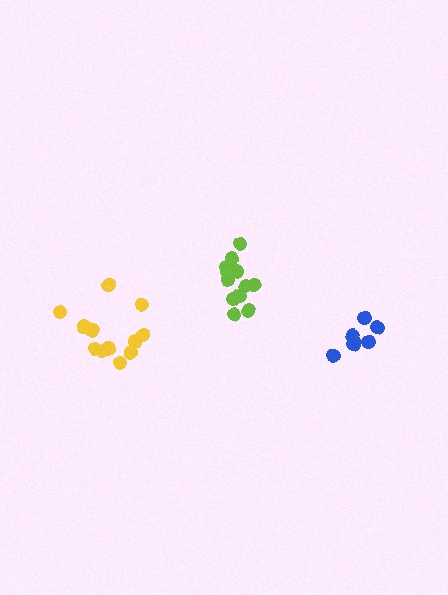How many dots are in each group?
Group 1: 7 dots, Group 2: 12 dots, Group 3: 12 dots (31 total).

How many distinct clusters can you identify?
There are 3 distinct clusters.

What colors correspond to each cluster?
The clusters are colored: blue, yellow, lime.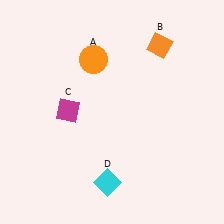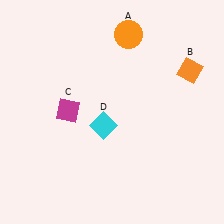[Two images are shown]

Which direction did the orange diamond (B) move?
The orange diamond (B) moved right.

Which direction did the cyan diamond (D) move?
The cyan diamond (D) moved up.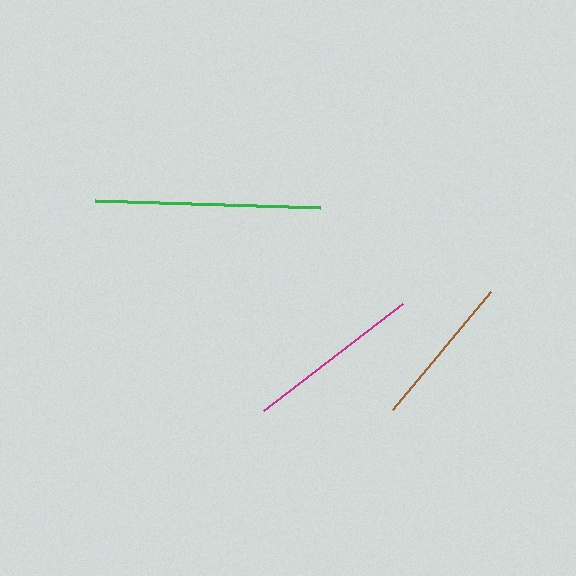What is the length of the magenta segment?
The magenta segment is approximately 175 pixels long.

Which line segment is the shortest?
The brown line is the shortest at approximately 154 pixels.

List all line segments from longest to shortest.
From longest to shortest: green, magenta, brown.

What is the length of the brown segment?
The brown segment is approximately 154 pixels long.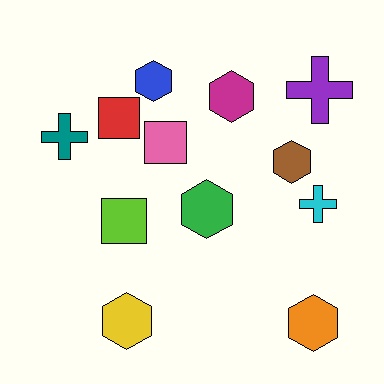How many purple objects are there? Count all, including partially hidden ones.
There is 1 purple object.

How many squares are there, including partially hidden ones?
There are 3 squares.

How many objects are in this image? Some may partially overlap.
There are 12 objects.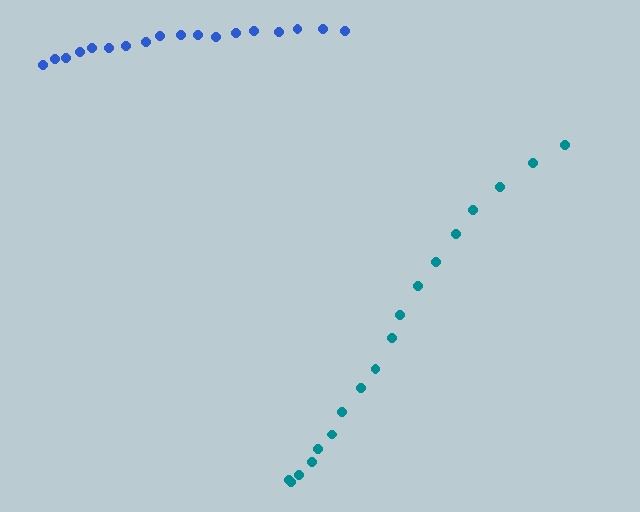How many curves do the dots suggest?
There are 2 distinct paths.